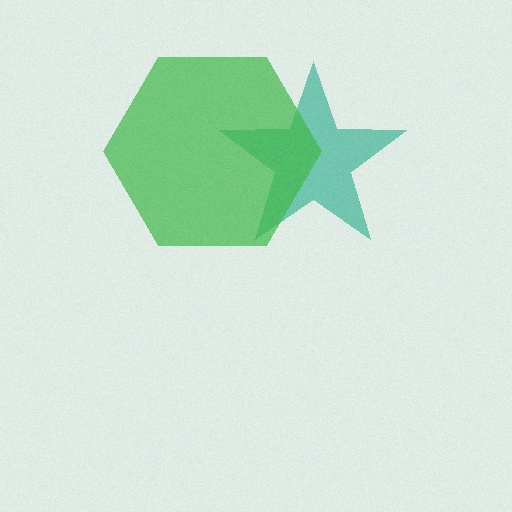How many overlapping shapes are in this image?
There are 2 overlapping shapes in the image.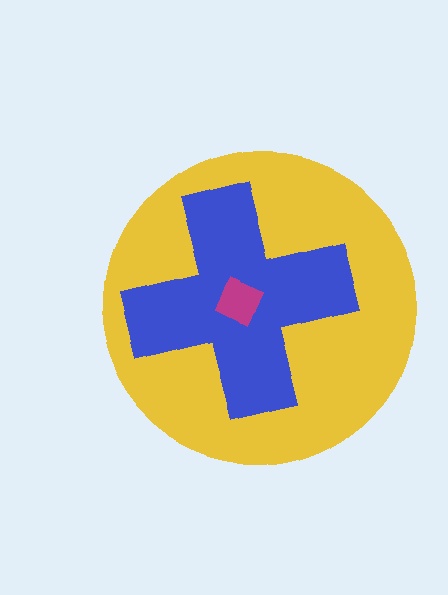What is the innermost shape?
The magenta square.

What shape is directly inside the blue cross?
The magenta square.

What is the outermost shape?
The yellow circle.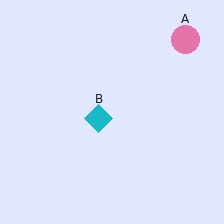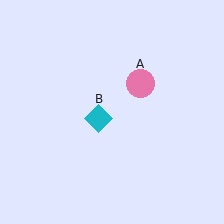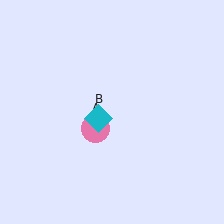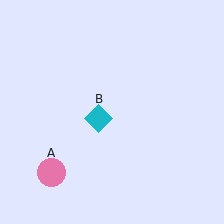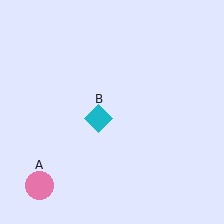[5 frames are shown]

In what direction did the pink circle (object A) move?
The pink circle (object A) moved down and to the left.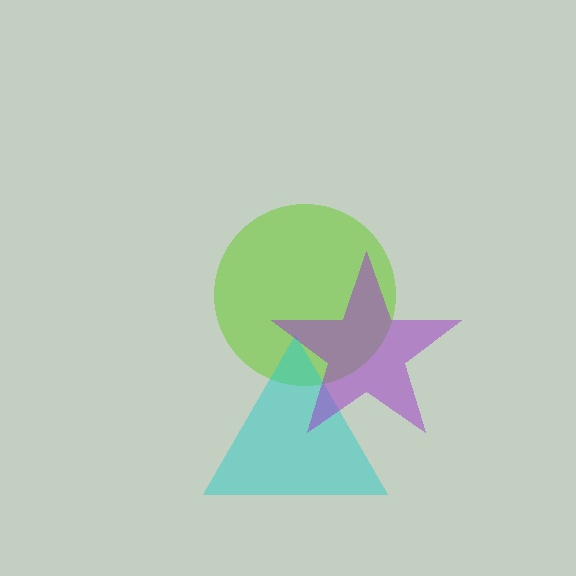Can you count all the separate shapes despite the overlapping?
Yes, there are 3 separate shapes.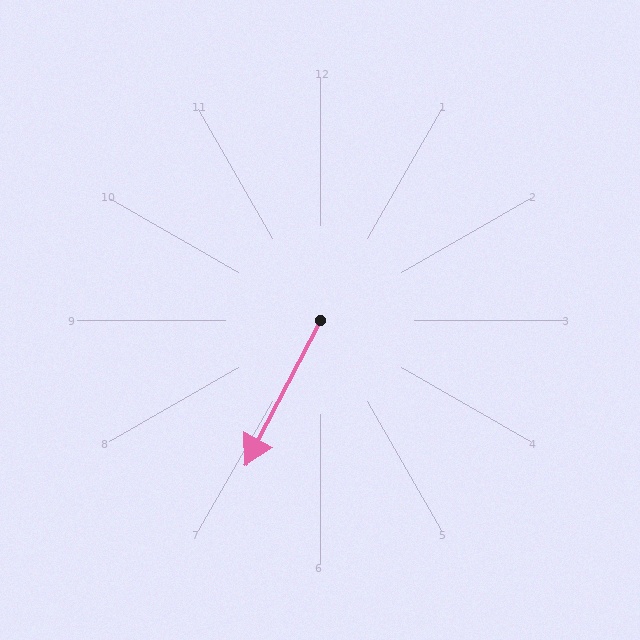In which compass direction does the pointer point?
Southwest.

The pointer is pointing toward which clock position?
Roughly 7 o'clock.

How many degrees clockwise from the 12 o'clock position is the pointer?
Approximately 207 degrees.